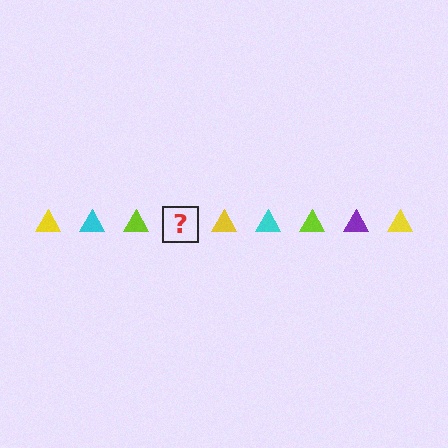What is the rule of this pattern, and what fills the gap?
The rule is that the pattern cycles through yellow, cyan, lime, purple triangles. The gap should be filled with a purple triangle.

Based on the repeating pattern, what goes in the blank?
The blank should be a purple triangle.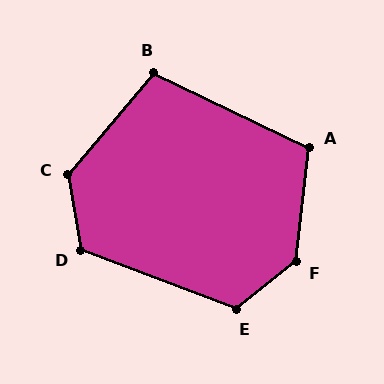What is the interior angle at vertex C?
Approximately 130 degrees (obtuse).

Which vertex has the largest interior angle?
F, at approximately 135 degrees.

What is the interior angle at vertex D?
Approximately 121 degrees (obtuse).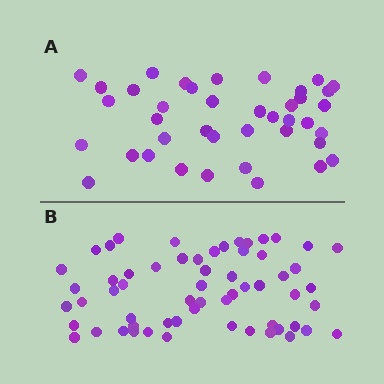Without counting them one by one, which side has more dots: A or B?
Region B (the bottom region) has more dots.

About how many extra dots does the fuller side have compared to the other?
Region B has approximately 20 more dots than region A.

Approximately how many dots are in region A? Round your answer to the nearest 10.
About 40 dots.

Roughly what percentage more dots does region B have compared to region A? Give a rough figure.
About 50% more.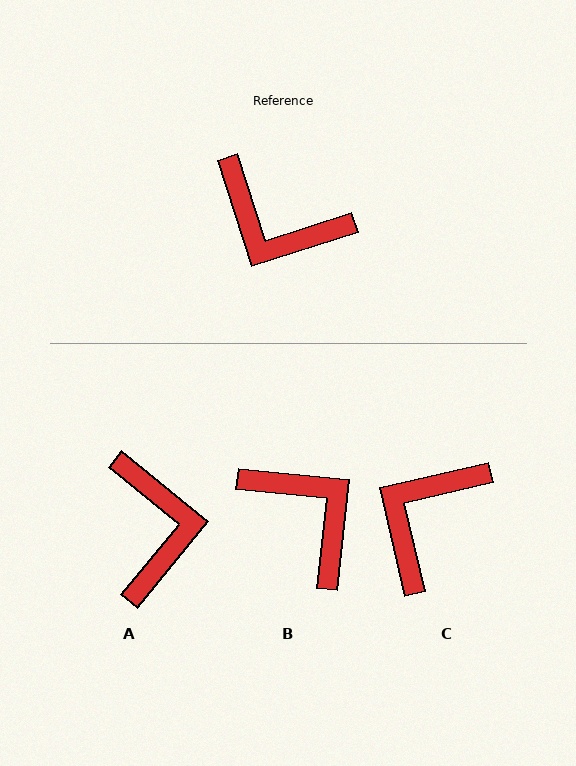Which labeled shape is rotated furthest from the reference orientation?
B, about 156 degrees away.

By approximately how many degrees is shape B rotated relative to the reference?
Approximately 156 degrees counter-clockwise.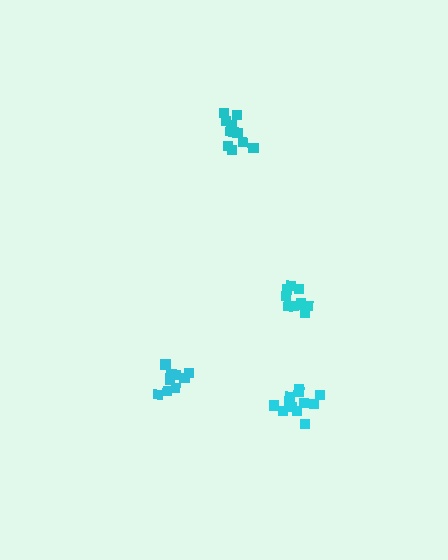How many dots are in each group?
Group 1: 12 dots, Group 2: 11 dots, Group 3: 11 dots, Group 4: 10 dots (44 total).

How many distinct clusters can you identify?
There are 4 distinct clusters.